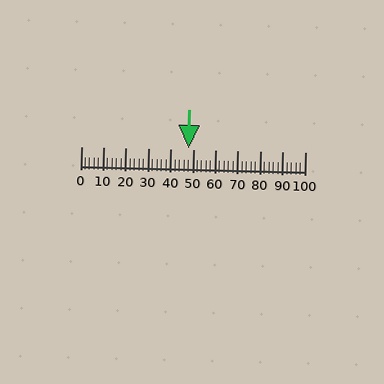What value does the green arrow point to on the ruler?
The green arrow points to approximately 48.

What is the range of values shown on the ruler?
The ruler shows values from 0 to 100.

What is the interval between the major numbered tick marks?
The major tick marks are spaced 10 units apart.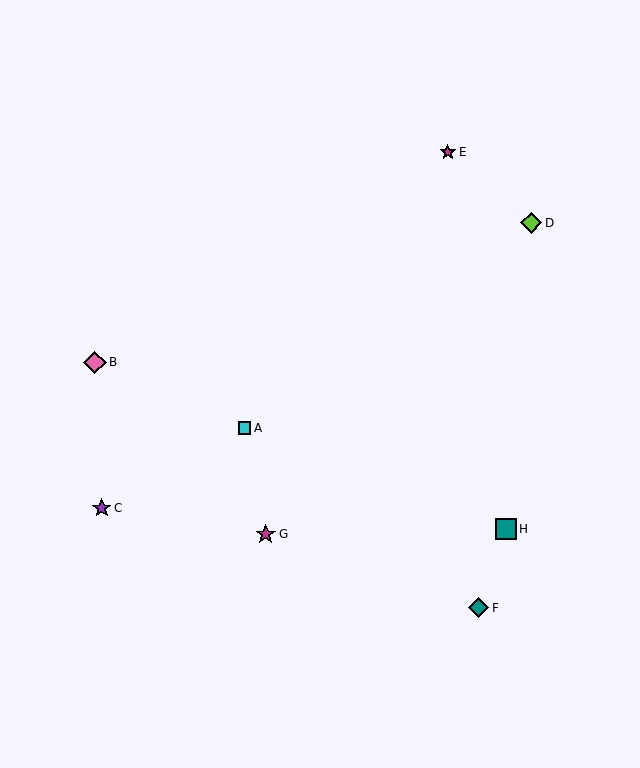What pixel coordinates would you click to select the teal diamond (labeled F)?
Click at (479, 608) to select the teal diamond F.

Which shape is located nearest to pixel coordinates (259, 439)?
The cyan square (labeled A) at (245, 428) is nearest to that location.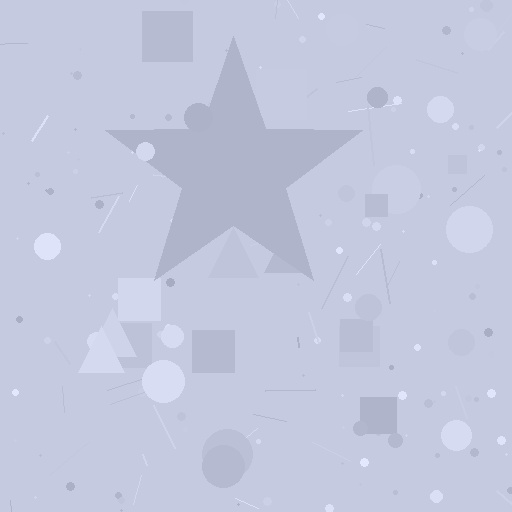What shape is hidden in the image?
A star is hidden in the image.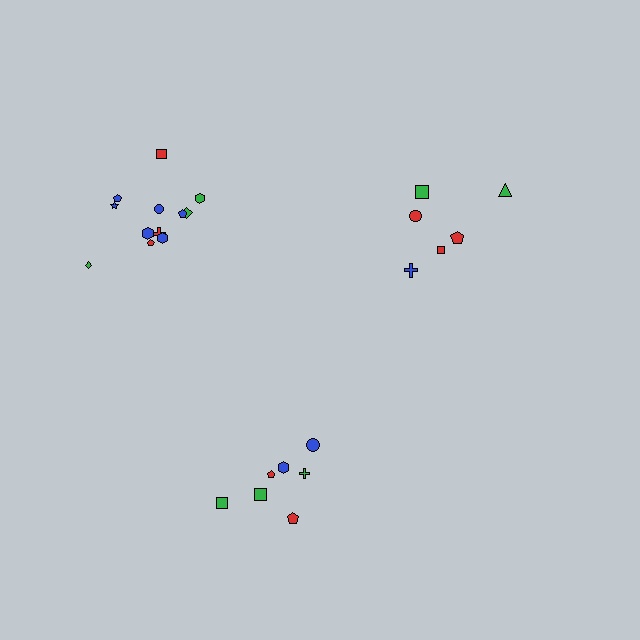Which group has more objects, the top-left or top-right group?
The top-left group.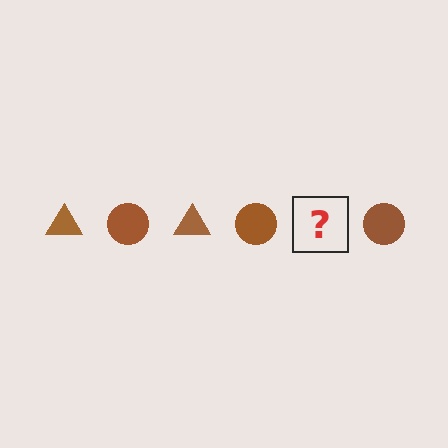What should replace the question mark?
The question mark should be replaced with a brown triangle.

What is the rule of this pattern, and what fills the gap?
The rule is that the pattern cycles through triangle, circle shapes in brown. The gap should be filled with a brown triangle.